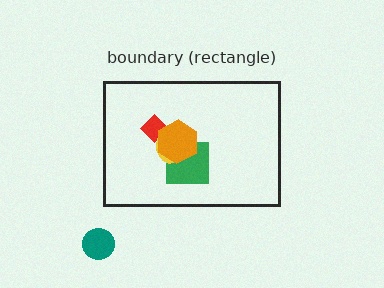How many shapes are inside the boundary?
4 inside, 1 outside.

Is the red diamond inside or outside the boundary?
Inside.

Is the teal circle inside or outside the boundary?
Outside.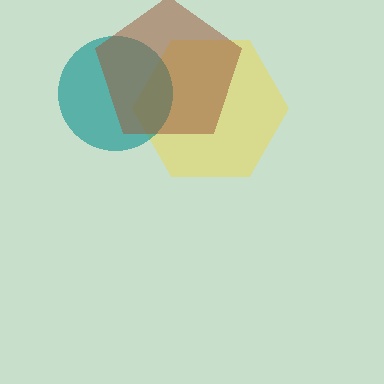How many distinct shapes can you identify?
There are 3 distinct shapes: a yellow hexagon, a teal circle, a brown pentagon.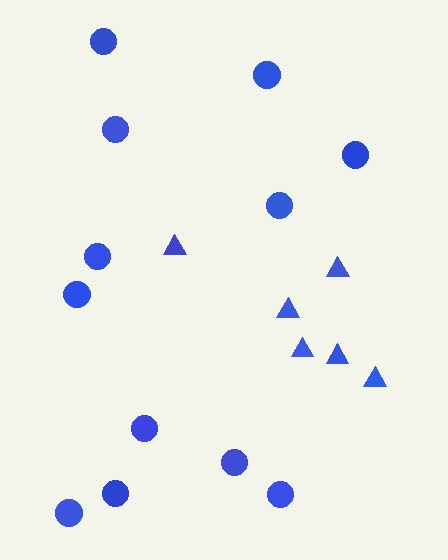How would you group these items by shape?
There are 2 groups: one group of triangles (6) and one group of circles (12).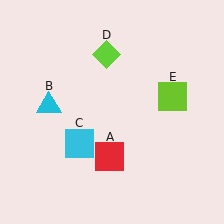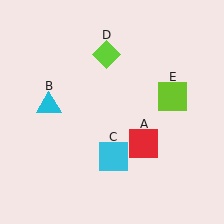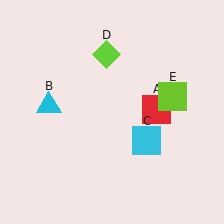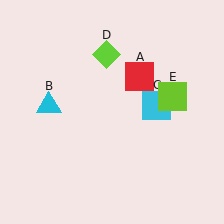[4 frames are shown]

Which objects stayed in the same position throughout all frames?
Cyan triangle (object B) and lime diamond (object D) and lime square (object E) remained stationary.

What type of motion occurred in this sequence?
The red square (object A), cyan square (object C) rotated counterclockwise around the center of the scene.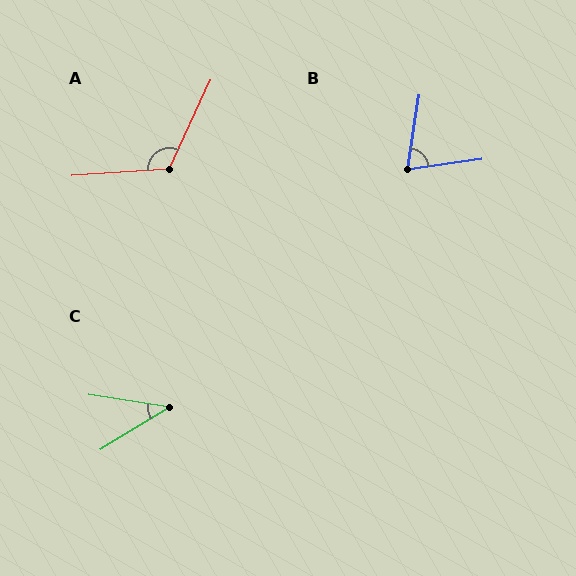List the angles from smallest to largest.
C (40°), B (73°), A (118°).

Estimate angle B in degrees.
Approximately 73 degrees.